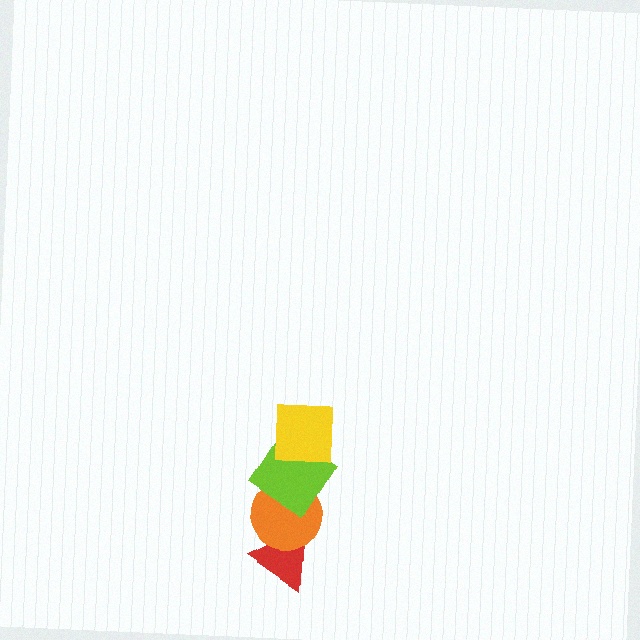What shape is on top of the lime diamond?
The yellow square is on top of the lime diamond.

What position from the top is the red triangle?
The red triangle is 4th from the top.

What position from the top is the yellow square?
The yellow square is 1st from the top.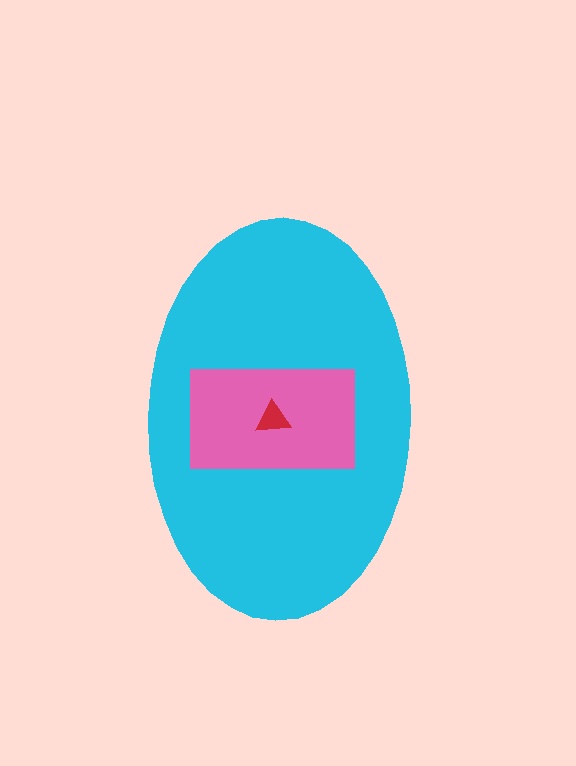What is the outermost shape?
The cyan ellipse.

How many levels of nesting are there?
3.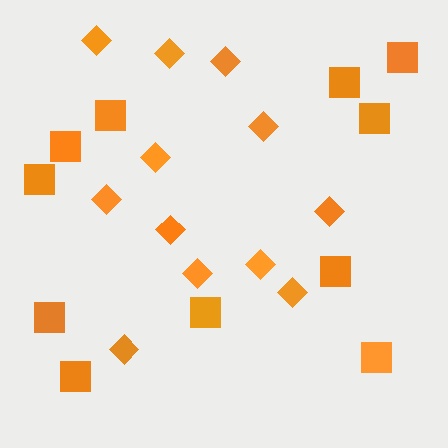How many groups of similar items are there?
There are 2 groups: one group of squares (11) and one group of diamonds (12).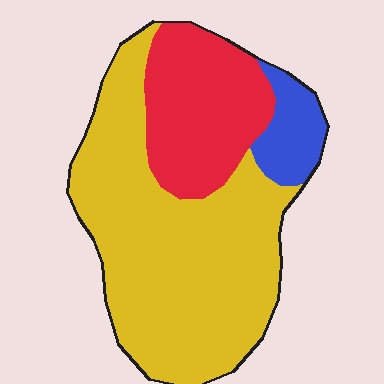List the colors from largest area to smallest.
From largest to smallest: yellow, red, blue.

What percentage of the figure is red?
Red covers roughly 25% of the figure.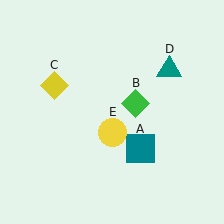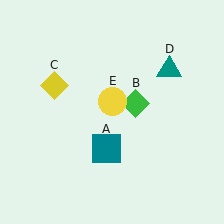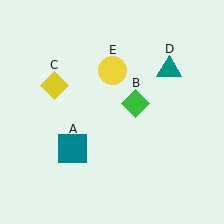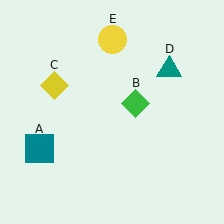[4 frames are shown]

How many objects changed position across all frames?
2 objects changed position: teal square (object A), yellow circle (object E).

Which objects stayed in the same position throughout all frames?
Green diamond (object B) and yellow diamond (object C) and teal triangle (object D) remained stationary.